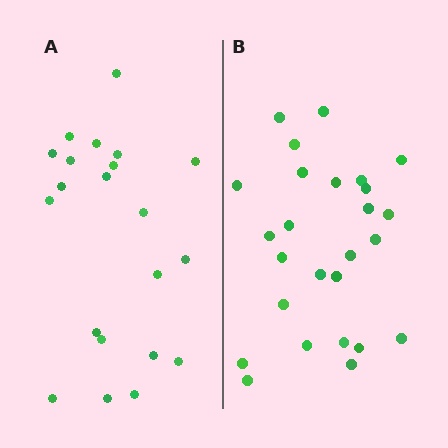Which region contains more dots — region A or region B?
Region B (the right region) has more dots.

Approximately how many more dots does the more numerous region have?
Region B has about 5 more dots than region A.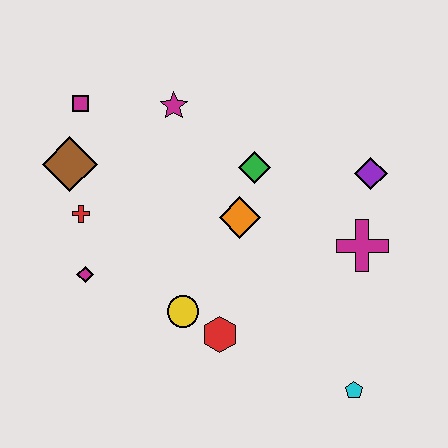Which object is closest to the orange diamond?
The green diamond is closest to the orange diamond.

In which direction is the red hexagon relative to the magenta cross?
The red hexagon is to the left of the magenta cross.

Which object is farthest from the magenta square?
The cyan pentagon is farthest from the magenta square.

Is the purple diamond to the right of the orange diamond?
Yes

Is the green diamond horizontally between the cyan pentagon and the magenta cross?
No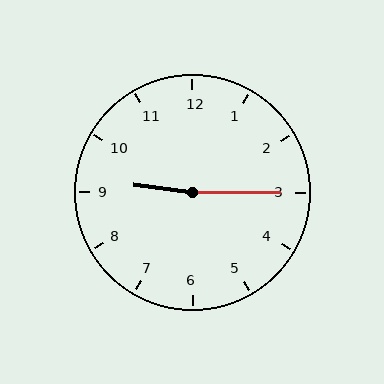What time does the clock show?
9:15.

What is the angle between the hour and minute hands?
Approximately 172 degrees.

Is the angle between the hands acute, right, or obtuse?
It is obtuse.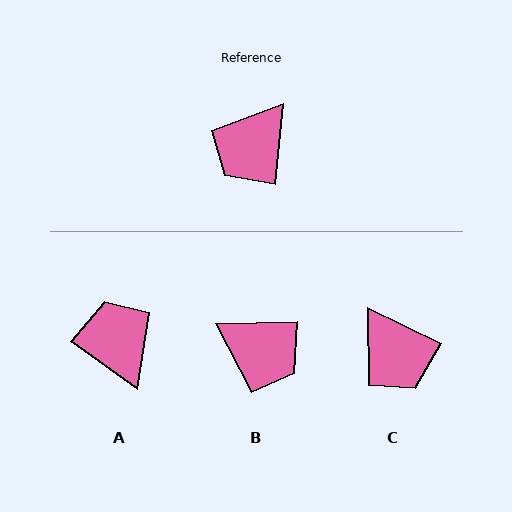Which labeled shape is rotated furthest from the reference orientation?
A, about 120 degrees away.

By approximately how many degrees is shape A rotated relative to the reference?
Approximately 120 degrees clockwise.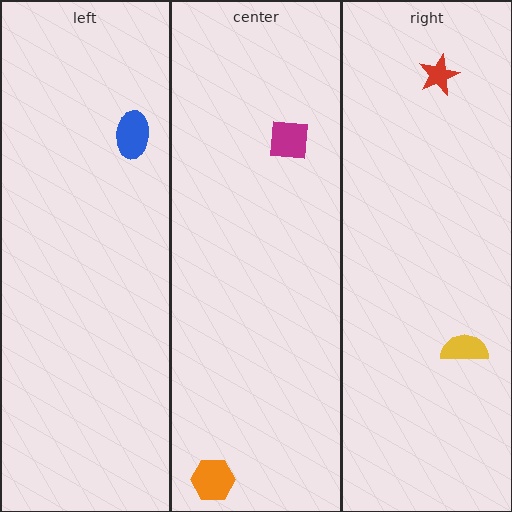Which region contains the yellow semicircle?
The right region.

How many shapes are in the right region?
2.